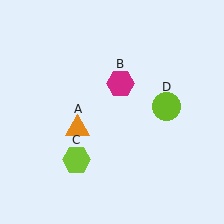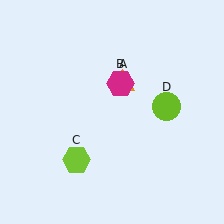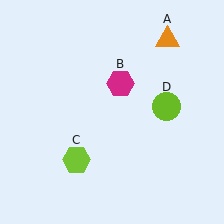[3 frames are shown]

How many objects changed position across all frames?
1 object changed position: orange triangle (object A).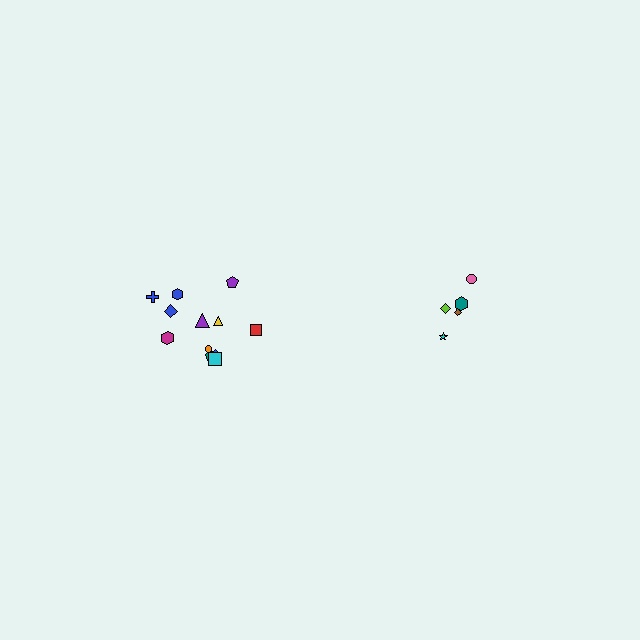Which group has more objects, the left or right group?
The left group.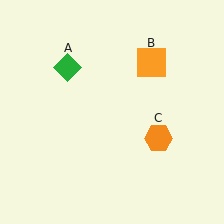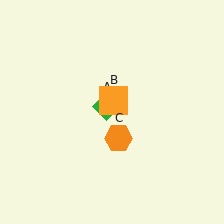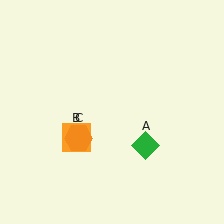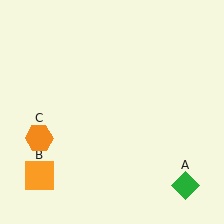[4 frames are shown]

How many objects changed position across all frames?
3 objects changed position: green diamond (object A), orange square (object B), orange hexagon (object C).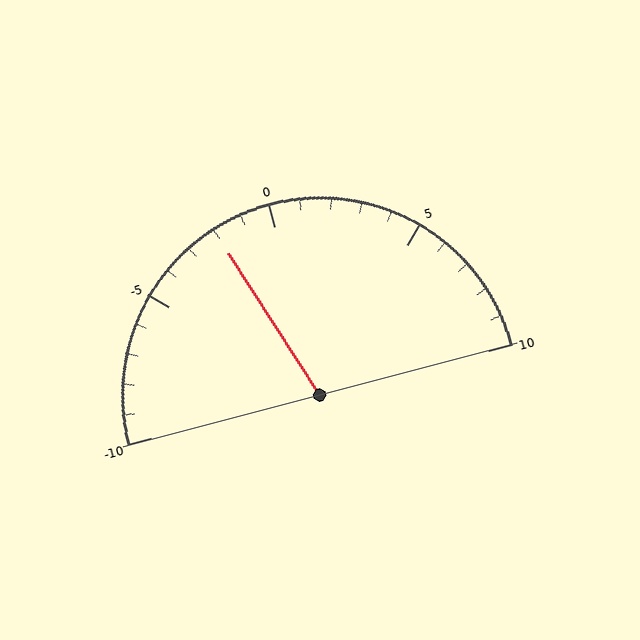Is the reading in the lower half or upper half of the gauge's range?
The reading is in the lower half of the range (-10 to 10).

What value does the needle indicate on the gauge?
The needle indicates approximately -2.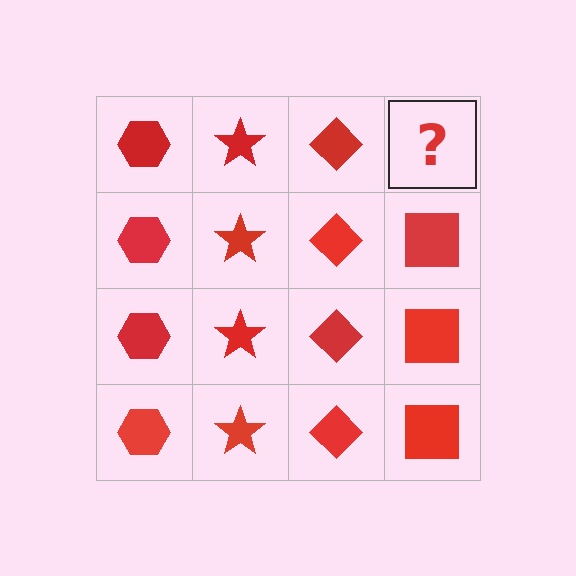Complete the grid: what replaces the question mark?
The question mark should be replaced with a red square.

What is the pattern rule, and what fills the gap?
The rule is that each column has a consistent shape. The gap should be filled with a red square.